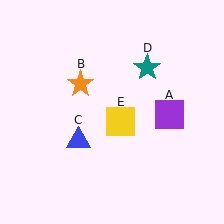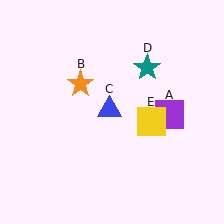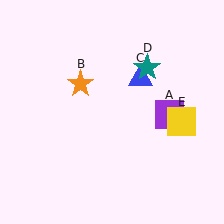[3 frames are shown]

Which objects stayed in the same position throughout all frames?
Purple square (object A) and orange star (object B) and teal star (object D) remained stationary.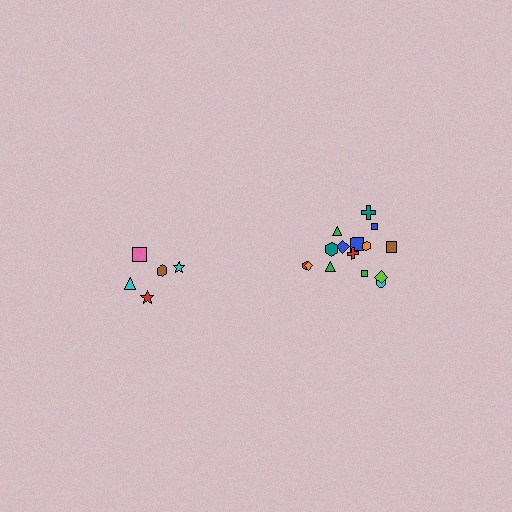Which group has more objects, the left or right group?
The right group.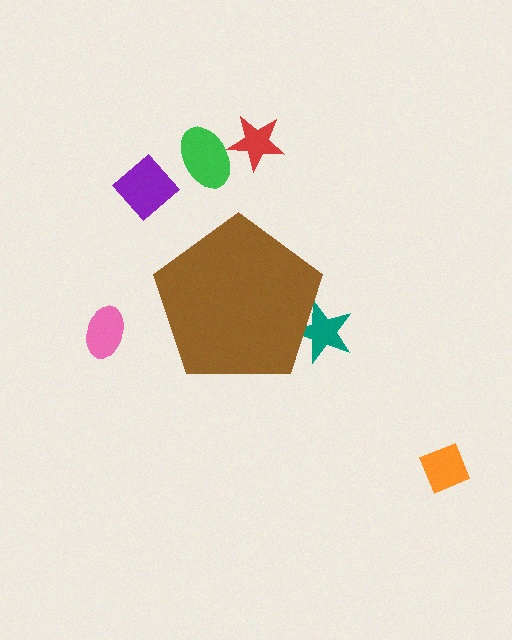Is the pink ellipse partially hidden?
No, the pink ellipse is fully visible.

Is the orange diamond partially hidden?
No, the orange diamond is fully visible.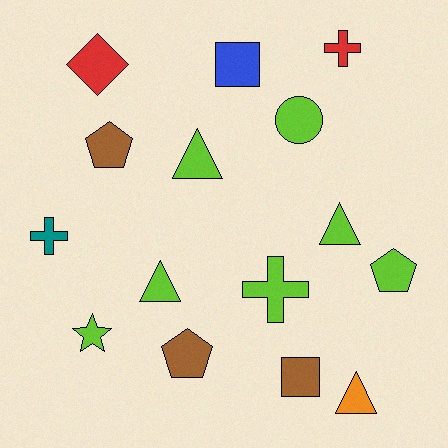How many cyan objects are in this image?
There are no cyan objects.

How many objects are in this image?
There are 15 objects.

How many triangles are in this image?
There are 4 triangles.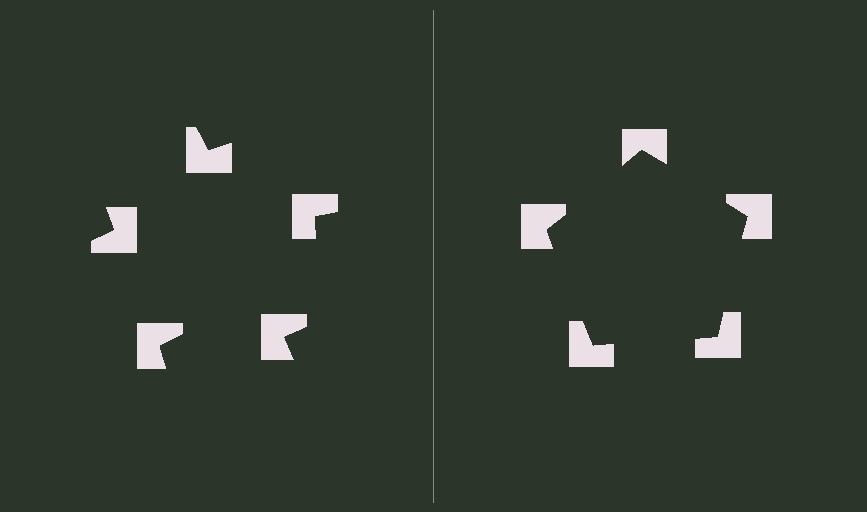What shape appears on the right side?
An illusory pentagon.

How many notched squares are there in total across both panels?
10 — 5 on each side.